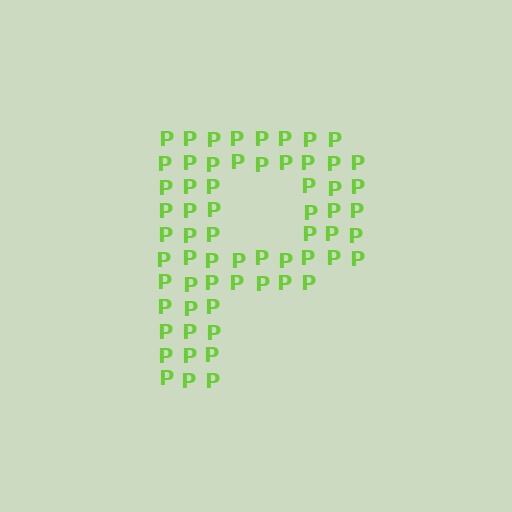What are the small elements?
The small elements are letter P's.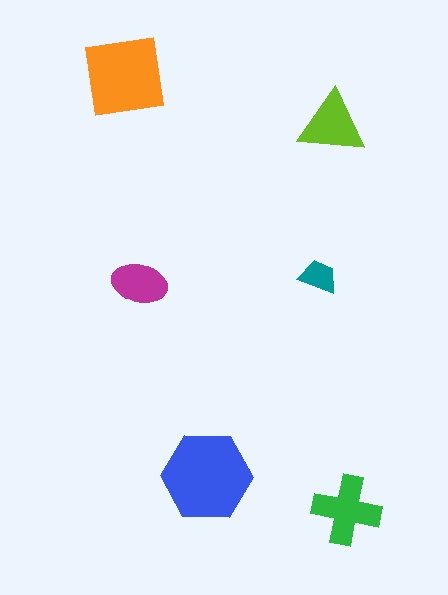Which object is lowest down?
The green cross is bottommost.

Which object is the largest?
The blue hexagon.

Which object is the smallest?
The teal trapezoid.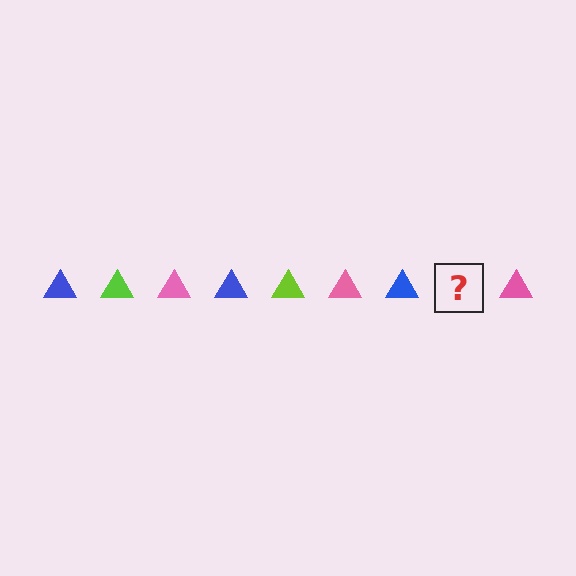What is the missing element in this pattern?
The missing element is a lime triangle.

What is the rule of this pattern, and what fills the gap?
The rule is that the pattern cycles through blue, lime, pink triangles. The gap should be filled with a lime triangle.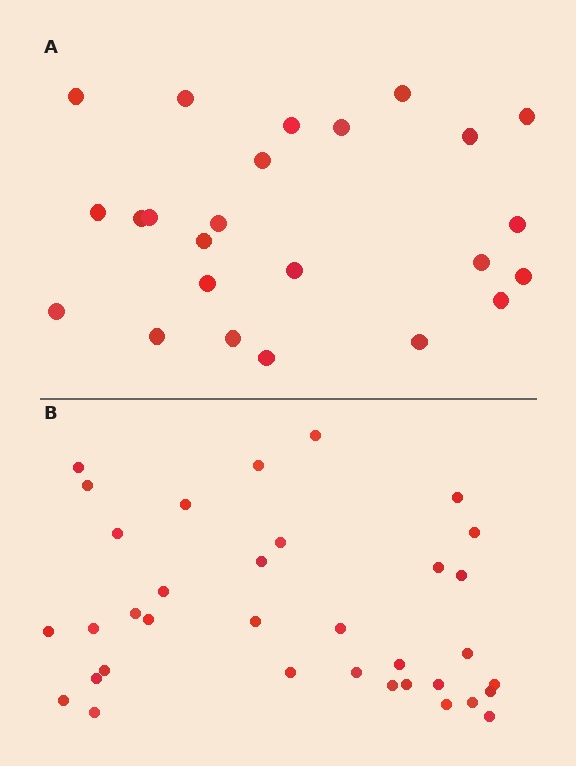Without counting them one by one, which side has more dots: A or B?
Region B (the bottom region) has more dots.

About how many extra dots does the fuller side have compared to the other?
Region B has roughly 12 or so more dots than region A.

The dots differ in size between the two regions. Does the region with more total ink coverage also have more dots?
No. Region A has more total ink coverage because its dots are larger, but region B actually contains more individual dots. Total area can be misleading — the number of items is what matters here.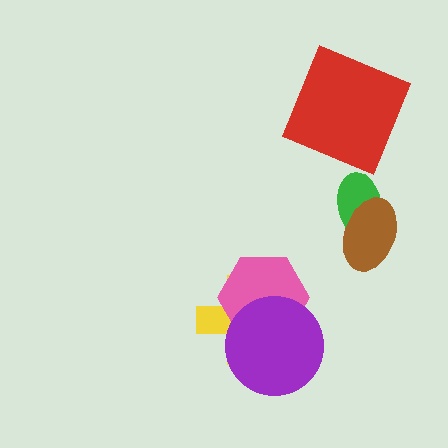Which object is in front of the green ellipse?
The brown ellipse is in front of the green ellipse.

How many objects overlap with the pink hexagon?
2 objects overlap with the pink hexagon.